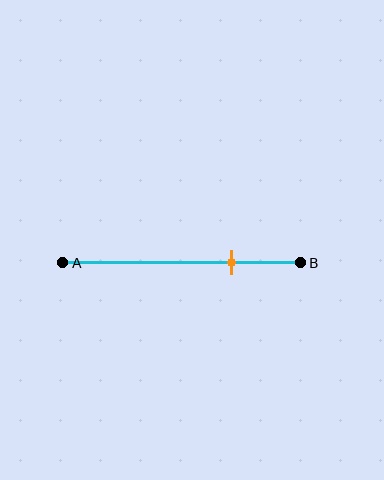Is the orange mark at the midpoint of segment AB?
No, the mark is at about 70% from A, not at the 50% midpoint.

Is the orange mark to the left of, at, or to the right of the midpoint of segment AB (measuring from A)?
The orange mark is to the right of the midpoint of segment AB.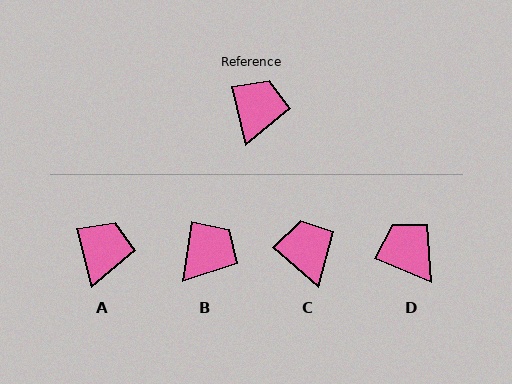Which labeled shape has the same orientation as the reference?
A.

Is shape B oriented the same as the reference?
No, it is off by about 22 degrees.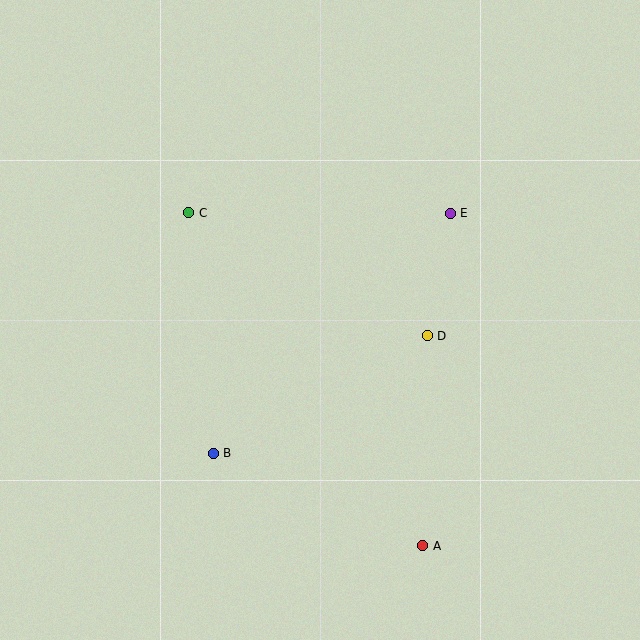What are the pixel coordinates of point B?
Point B is at (213, 453).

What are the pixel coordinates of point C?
Point C is at (189, 213).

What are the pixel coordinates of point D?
Point D is at (427, 336).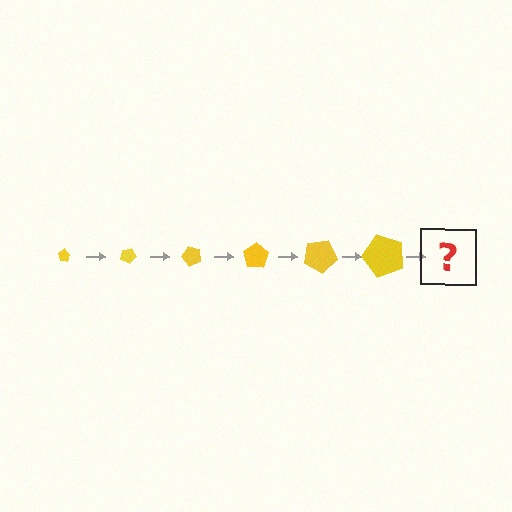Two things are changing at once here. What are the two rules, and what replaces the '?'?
The two rules are that the pentagon grows larger each step and it rotates 25 degrees each step. The '?' should be a pentagon, larger than the previous one and rotated 150 degrees from the start.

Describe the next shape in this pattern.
It should be a pentagon, larger than the previous one and rotated 150 degrees from the start.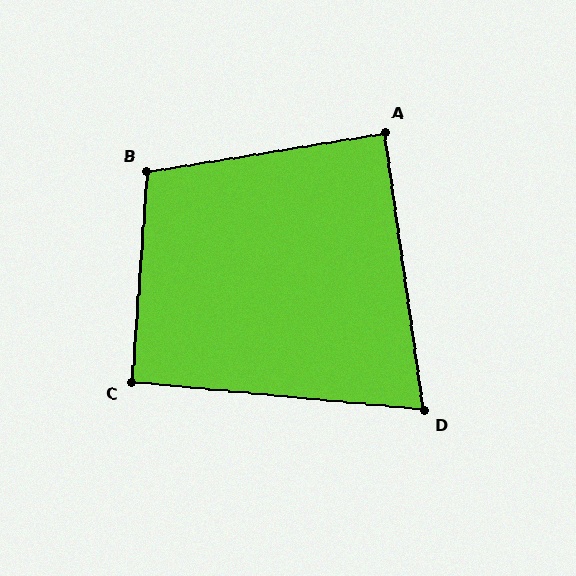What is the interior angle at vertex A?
Approximately 89 degrees (approximately right).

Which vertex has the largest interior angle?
B, at approximately 103 degrees.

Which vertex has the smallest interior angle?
D, at approximately 77 degrees.